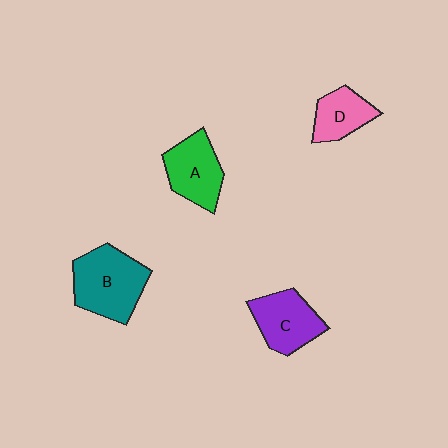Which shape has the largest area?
Shape B (teal).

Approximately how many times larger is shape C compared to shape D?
Approximately 1.3 times.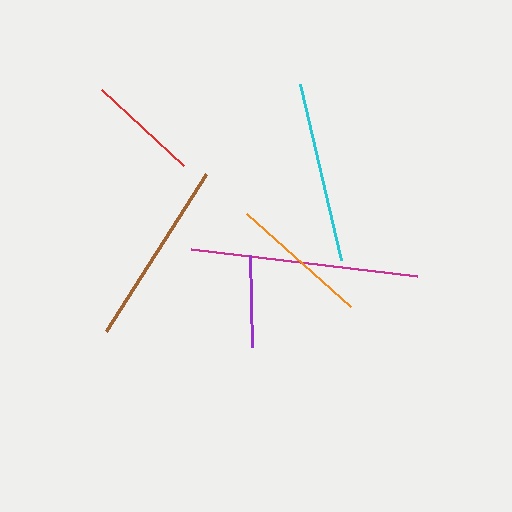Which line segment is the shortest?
The purple line is the shortest at approximately 92 pixels.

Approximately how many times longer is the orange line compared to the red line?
The orange line is approximately 1.2 times the length of the red line.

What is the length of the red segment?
The red segment is approximately 112 pixels long.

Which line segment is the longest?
The magenta line is the longest at approximately 227 pixels.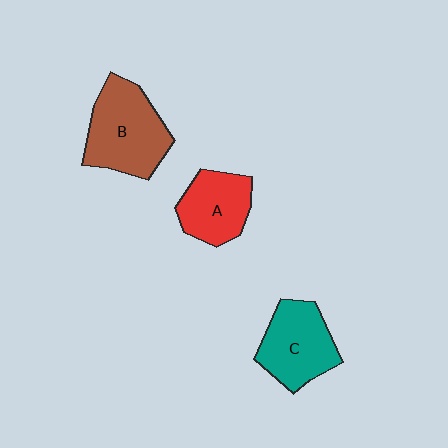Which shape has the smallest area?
Shape A (red).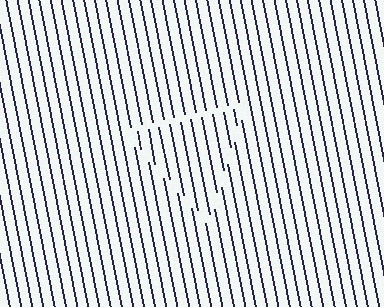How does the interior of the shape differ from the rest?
The interior of the shape contains the same grating, shifted by half a period — the contour is defined by the phase discontinuity where line-ends from the inner and outer gratings abut.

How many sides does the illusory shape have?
3 sides — the line-ends trace a triangle.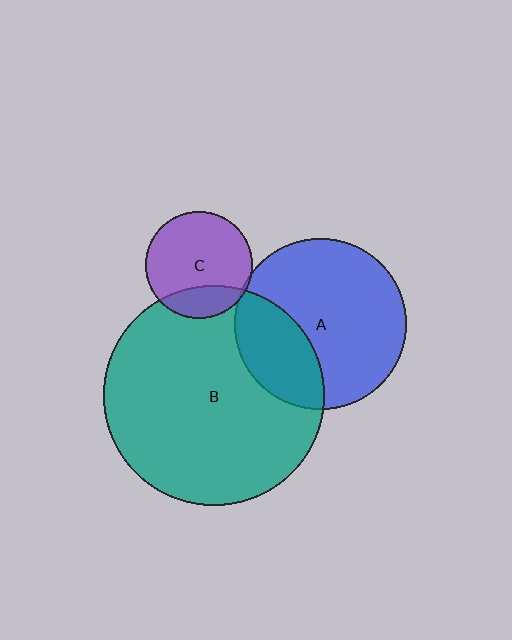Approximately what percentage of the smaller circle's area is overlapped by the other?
Approximately 30%.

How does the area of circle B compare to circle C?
Approximately 4.3 times.